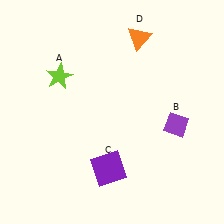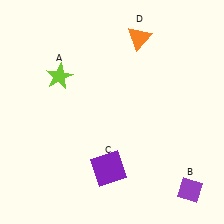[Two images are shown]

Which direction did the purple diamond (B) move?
The purple diamond (B) moved down.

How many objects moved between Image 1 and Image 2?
1 object moved between the two images.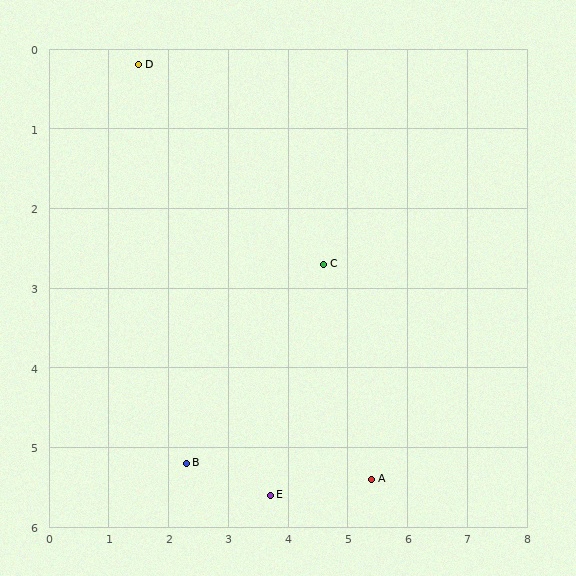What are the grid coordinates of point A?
Point A is at approximately (5.4, 5.4).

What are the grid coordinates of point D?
Point D is at approximately (1.5, 0.2).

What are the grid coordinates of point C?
Point C is at approximately (4.6, 2.7).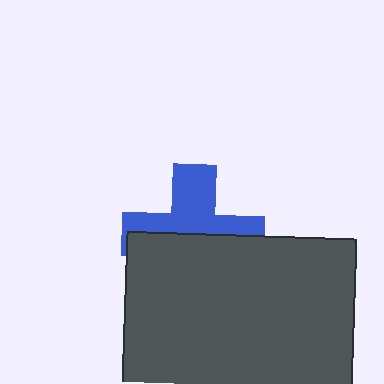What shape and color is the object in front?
The object in front is a dark gray rectangle.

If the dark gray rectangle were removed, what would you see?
You would see the complete blue cross.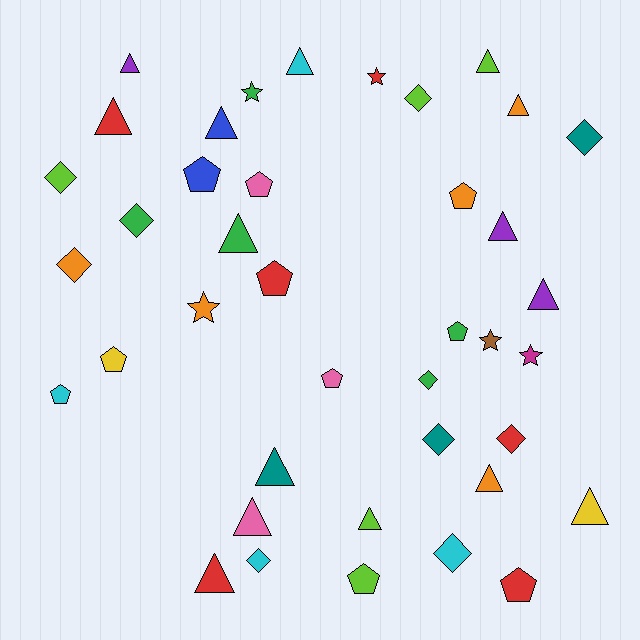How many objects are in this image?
There are 40 objects.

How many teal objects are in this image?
There are 3 teal objects.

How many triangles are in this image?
There are 15 triangles.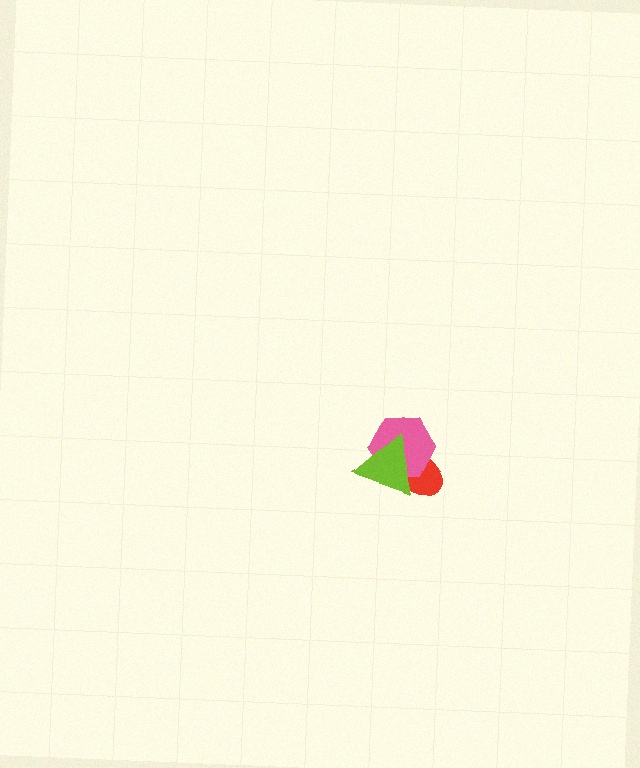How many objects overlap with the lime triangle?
2 objects overlap with the lime triangle.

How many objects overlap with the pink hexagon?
2 objects overlap with the pink hexagon.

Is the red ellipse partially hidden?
Yes, it is partially covered by another shape.